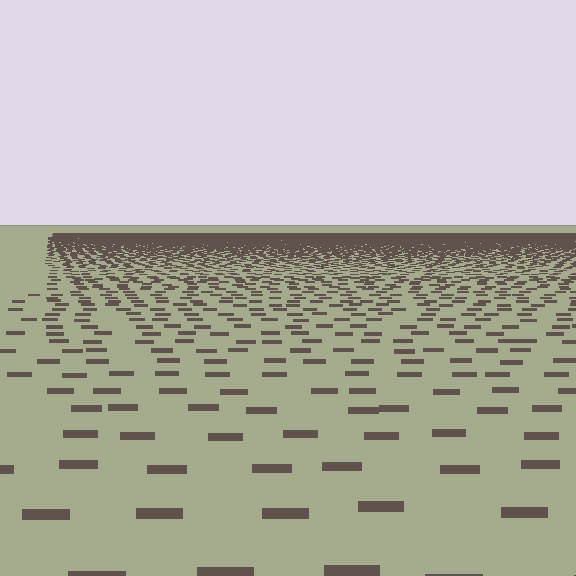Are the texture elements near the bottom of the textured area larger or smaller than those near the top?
Larger. Near the bottom, elements are closer to the viewer and appear at a bigger on-screen size.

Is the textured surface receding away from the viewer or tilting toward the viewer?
The surface is receding away from the viewer. Texture elements get smaller and denser toward the top.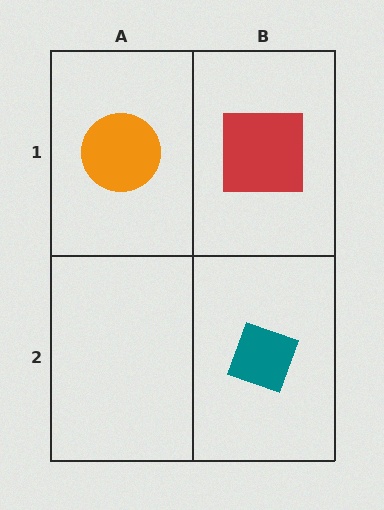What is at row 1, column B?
A red square.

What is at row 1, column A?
An orange circle.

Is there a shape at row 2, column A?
No, that cell is empty.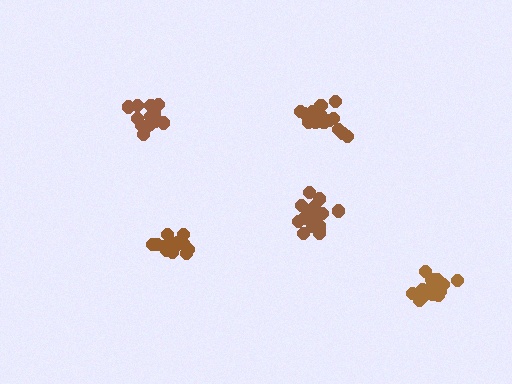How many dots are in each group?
Group 1: 17 dots, Group 2: 15 dots, Group 3: 16 dots, Group 4: 20 dots, Group 5: 17 dots (85 total).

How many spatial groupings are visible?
There are 5 spatial groupings.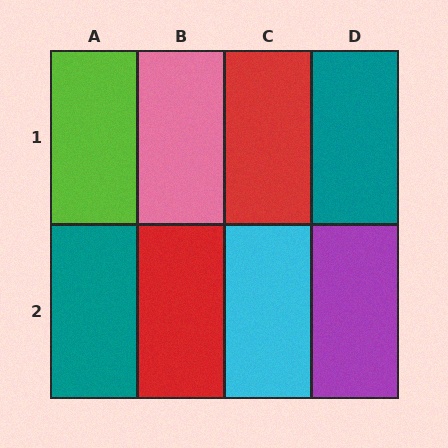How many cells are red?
2 cells are red.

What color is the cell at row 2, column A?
Teal.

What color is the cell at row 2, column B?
Red.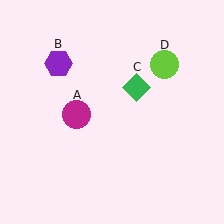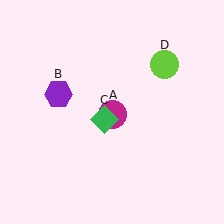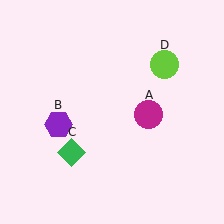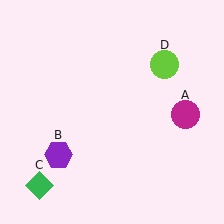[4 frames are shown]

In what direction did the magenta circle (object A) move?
The magenta circle (object A) moved right.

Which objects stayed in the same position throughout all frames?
Lime circle (object D) remained stationary.